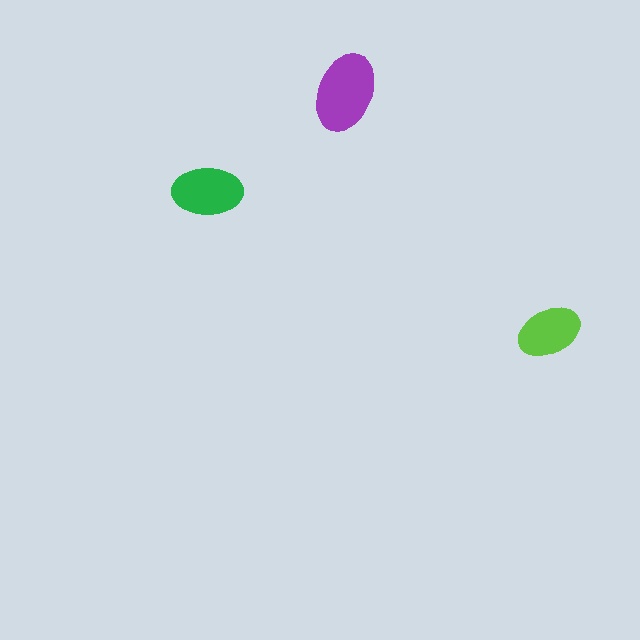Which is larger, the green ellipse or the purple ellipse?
The purple one.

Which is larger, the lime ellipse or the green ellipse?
The green one.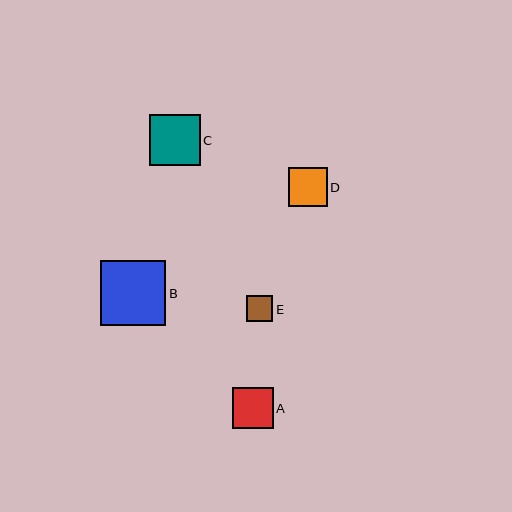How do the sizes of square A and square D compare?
Square A and square D are approximately the same size.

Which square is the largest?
Square B is the largest with a size of approximately 65 pixels.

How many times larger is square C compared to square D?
Square C is approximately 1.3 times the size of square D.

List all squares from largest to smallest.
From largest to smallest: B, C, A, D, E.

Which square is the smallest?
Square E is the smallest with a size of approximately 26 pixels.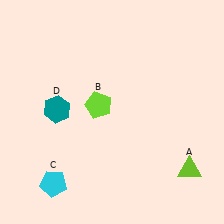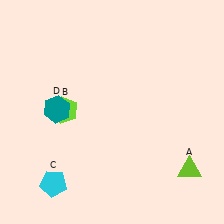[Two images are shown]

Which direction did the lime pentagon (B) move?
The lime pentagon (B) moved left.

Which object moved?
The lime pentagon (B) moved left.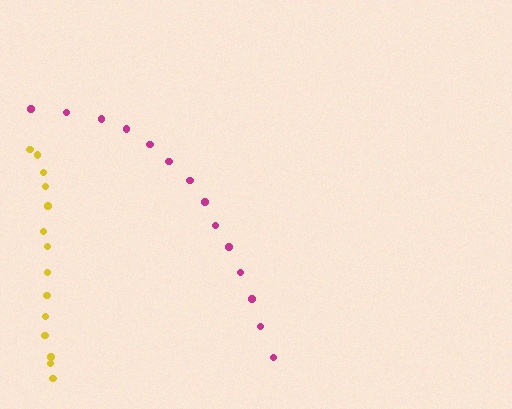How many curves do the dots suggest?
There are 2 distinct paths.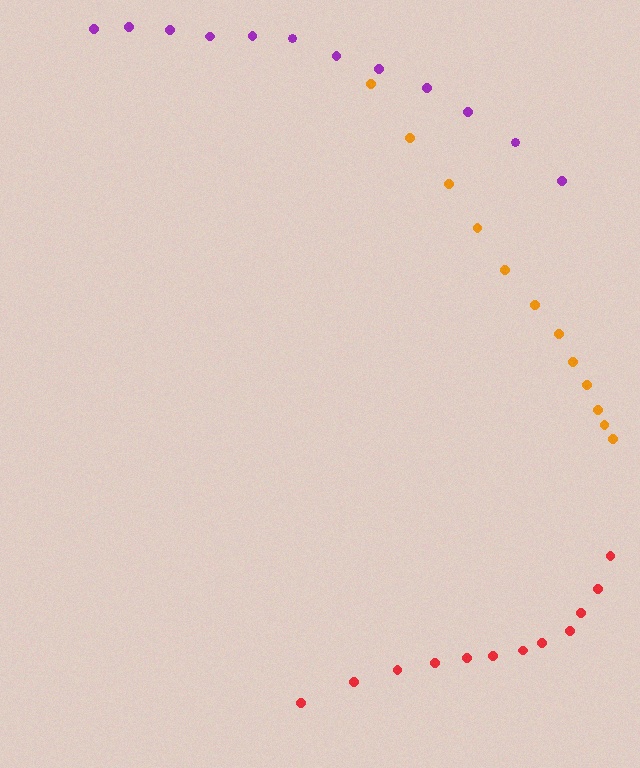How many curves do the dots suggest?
There are 3 distinct paths.